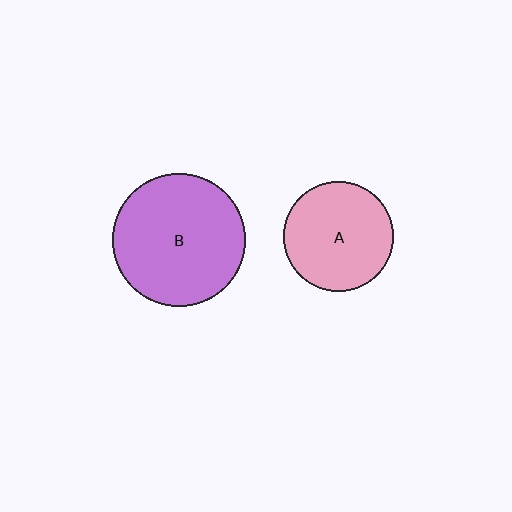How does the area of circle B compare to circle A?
Approximately 1.5 times.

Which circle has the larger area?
Circle B (purple).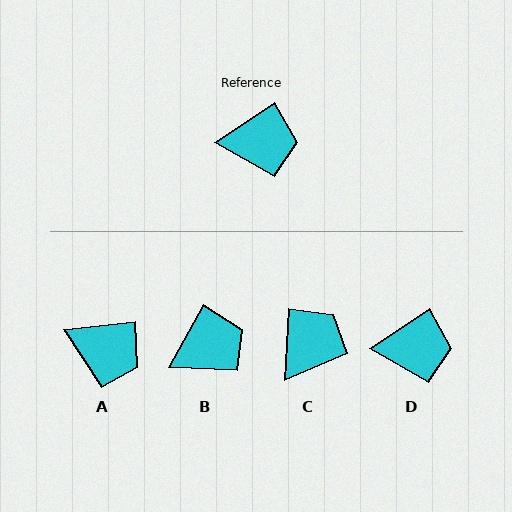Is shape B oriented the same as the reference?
No, it is off by about 27 degrees.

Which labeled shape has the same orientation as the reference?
D.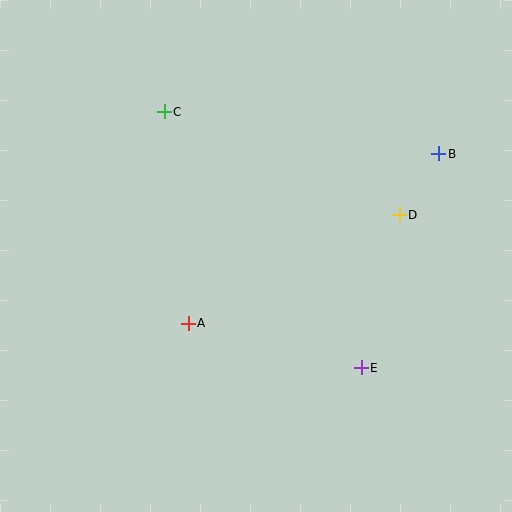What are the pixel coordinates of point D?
Point D is at (399, 215).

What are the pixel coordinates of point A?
Point A is at (188, 323).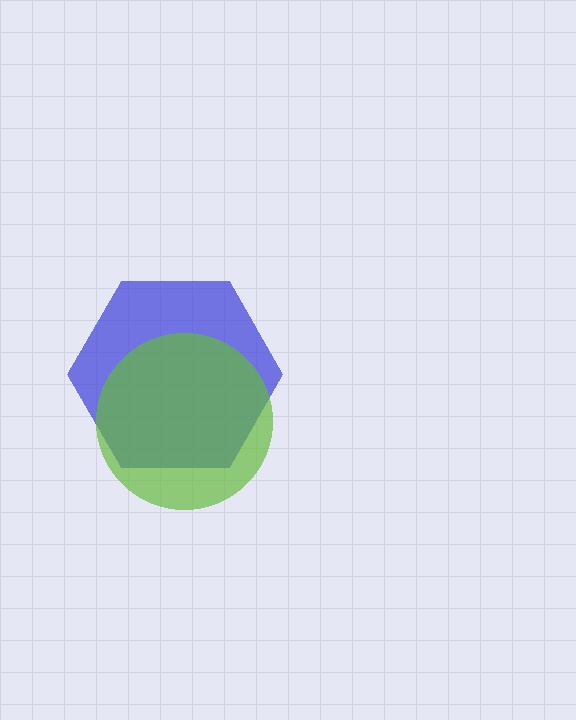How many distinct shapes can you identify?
There are 2 distinct shapes: a blue hexagon, a lime circle.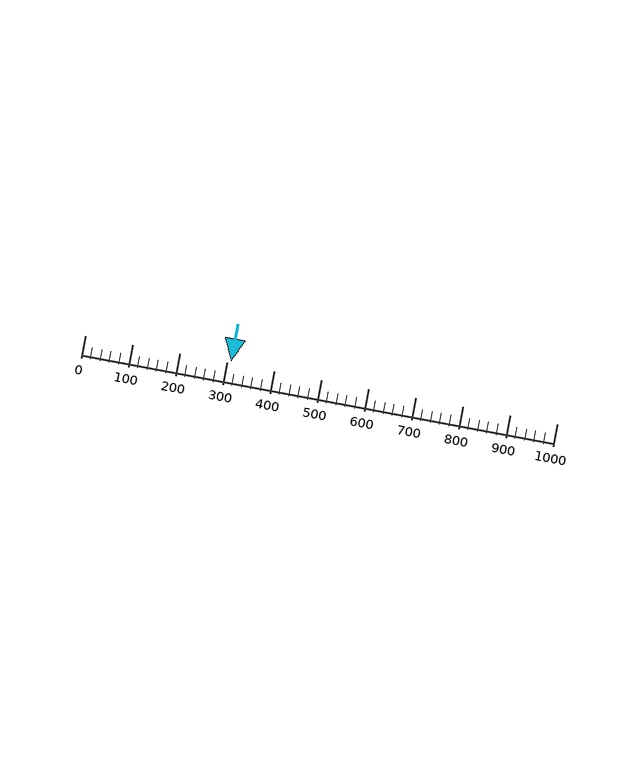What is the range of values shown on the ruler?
The ruler shows values from 0 to 1000.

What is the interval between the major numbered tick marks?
The major tick marks are spaced 100 units apart.